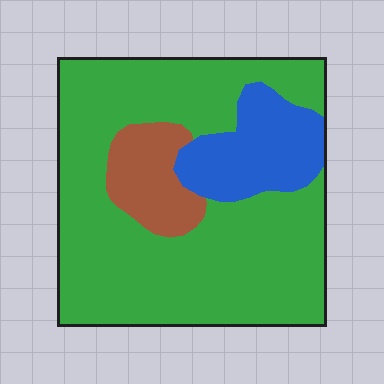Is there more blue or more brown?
Blue.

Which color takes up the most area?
Green, at roughly 75%.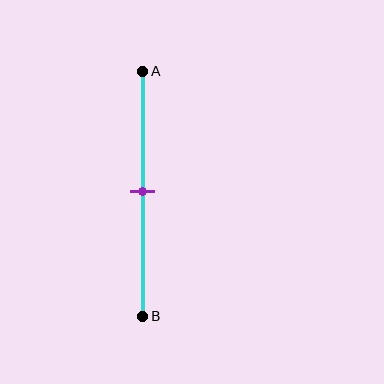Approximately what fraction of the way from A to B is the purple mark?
The purple mark is approximately 50% of the way from A to B.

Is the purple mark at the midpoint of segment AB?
Yes, the mark is approximately at the midpoint.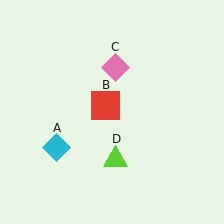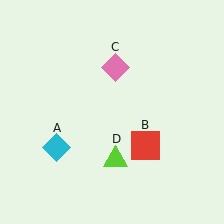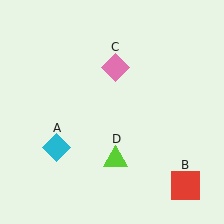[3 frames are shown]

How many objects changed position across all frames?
1 object changed position: red square (object B).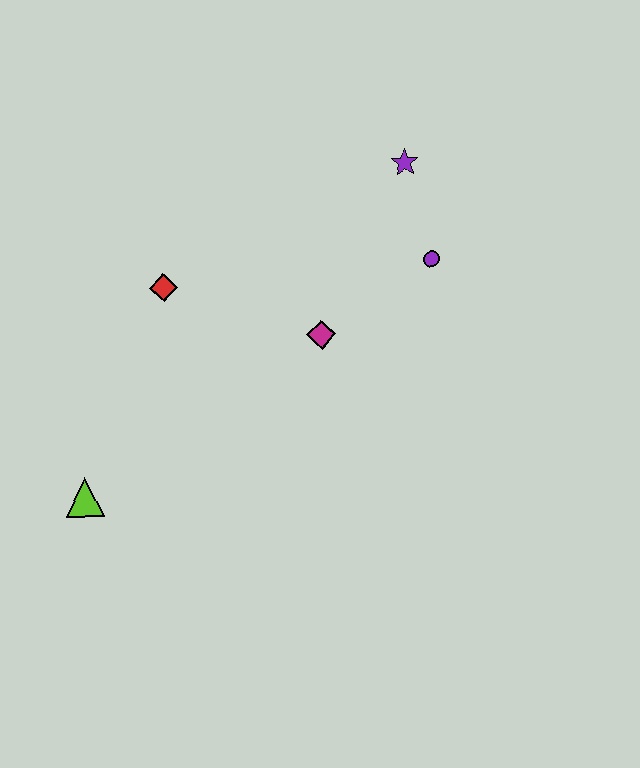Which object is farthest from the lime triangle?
The purple star is farthest from the lime triangle.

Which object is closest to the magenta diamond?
The purple circle is closest to the magenta diamond.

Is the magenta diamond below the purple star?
Yes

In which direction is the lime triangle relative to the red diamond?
The lime triangle is below the red diamond.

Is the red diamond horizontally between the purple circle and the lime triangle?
Yes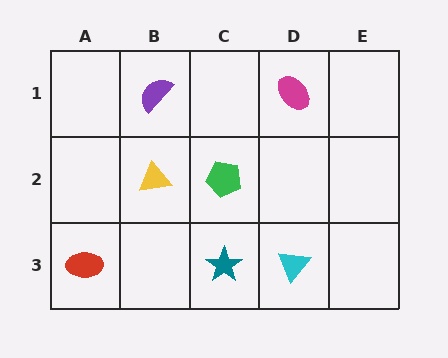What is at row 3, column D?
A cyan triangle.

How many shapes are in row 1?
2 shapes.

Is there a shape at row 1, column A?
No, that cell is empty.